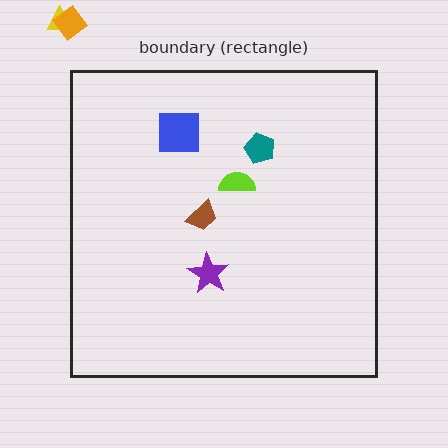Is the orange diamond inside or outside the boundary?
Outside.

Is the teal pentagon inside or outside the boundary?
Inside.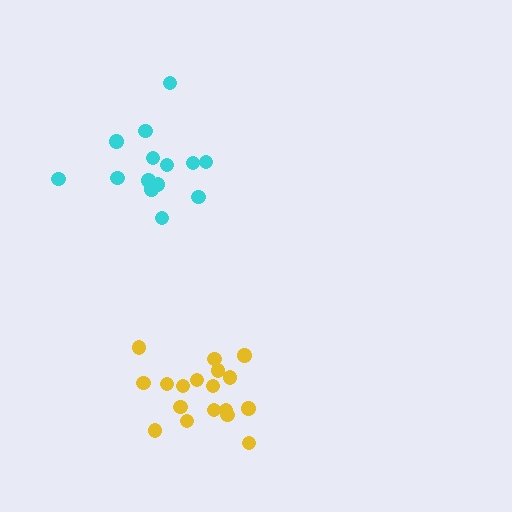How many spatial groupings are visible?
There are 2 spatial groupings.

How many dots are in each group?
Group 1: 18 dots, Group 2: 14 dots (32 total).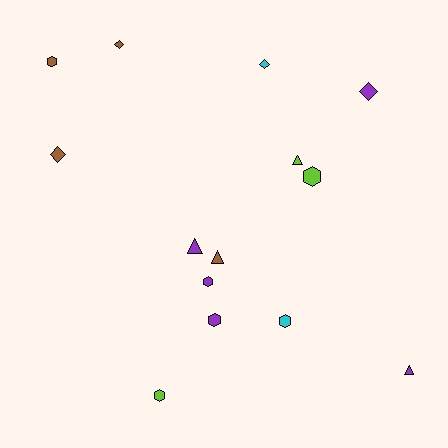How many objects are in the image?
There are 14 objects.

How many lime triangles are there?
There is 1 lime triangle.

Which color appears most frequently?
Purple, with 5 objects.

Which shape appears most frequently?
Hexagon, with 6 objects.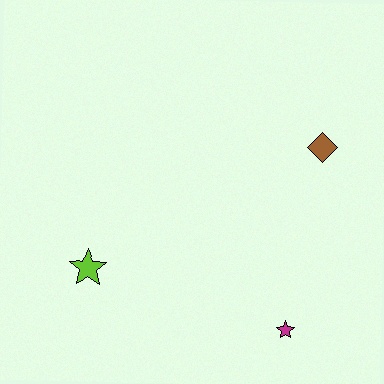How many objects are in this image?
There are 3 objects.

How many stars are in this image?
There are 2 stars.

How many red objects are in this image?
There are no red objects.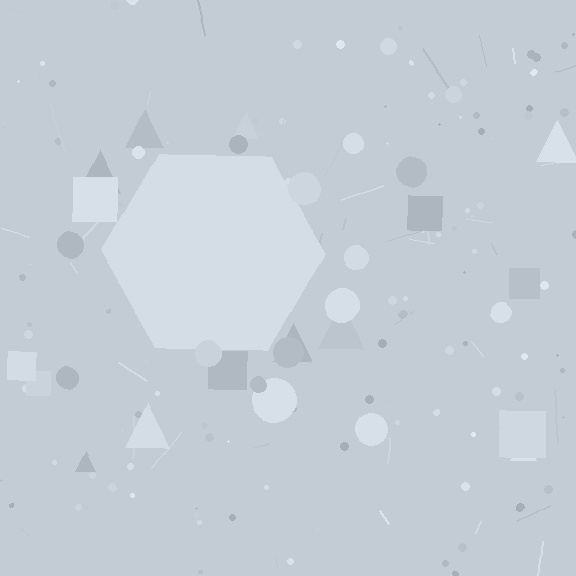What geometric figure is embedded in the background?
A hexagon is embedded in the background.